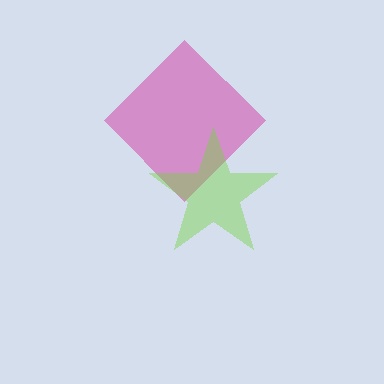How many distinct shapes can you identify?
There are 2 distinct shapes: a magenta diamond, a lime star.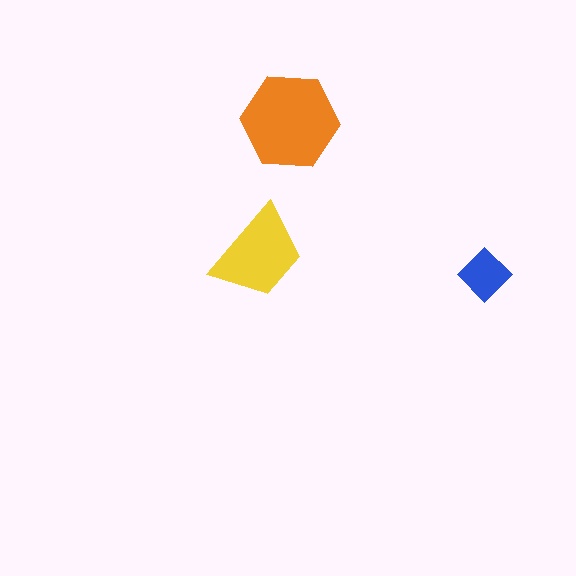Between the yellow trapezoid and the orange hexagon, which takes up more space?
The orange hexagon.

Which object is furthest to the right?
The blue diamond is rightmost.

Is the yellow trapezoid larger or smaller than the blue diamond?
Larger.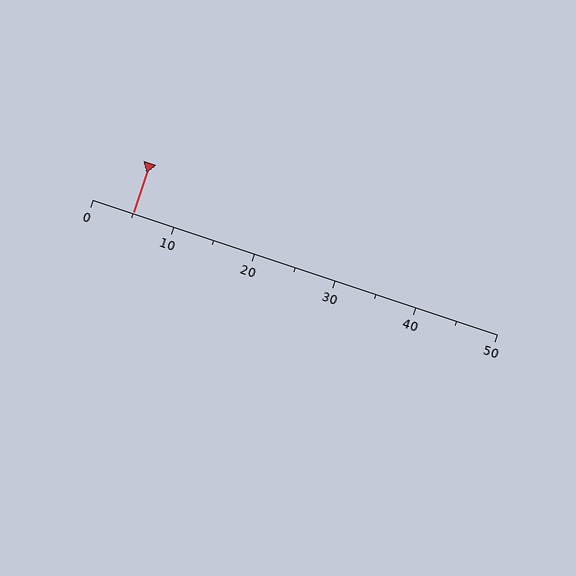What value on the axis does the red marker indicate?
The marker indicates approximately 5.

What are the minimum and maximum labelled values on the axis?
The axis runs from 0 to 50.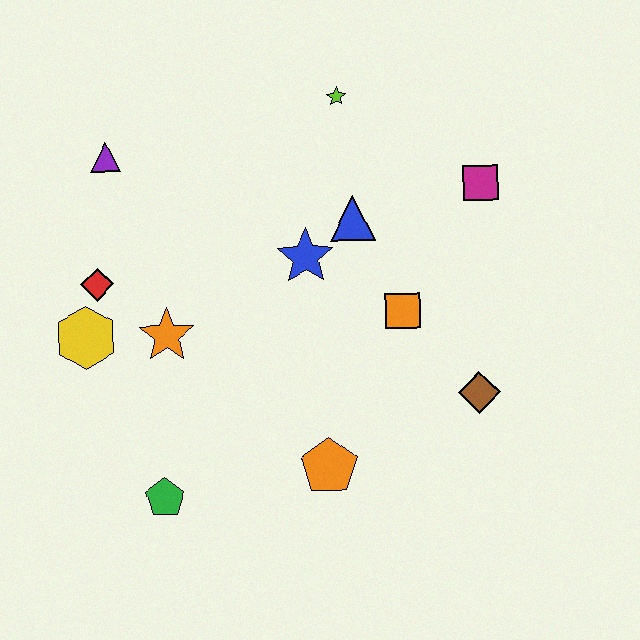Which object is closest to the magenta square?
The blue triangle is closest to the magenta square.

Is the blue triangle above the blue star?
Yes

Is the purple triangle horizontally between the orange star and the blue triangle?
No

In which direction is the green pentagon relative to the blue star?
The green pentagon is below the blue star.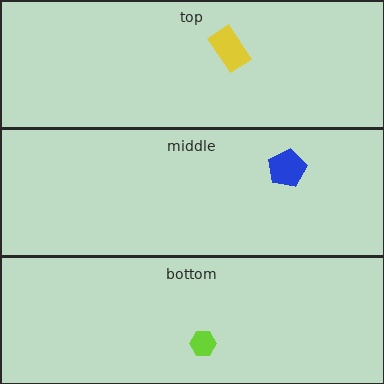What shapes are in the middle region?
The blue pentagon.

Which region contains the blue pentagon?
The middle region.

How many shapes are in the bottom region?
1.